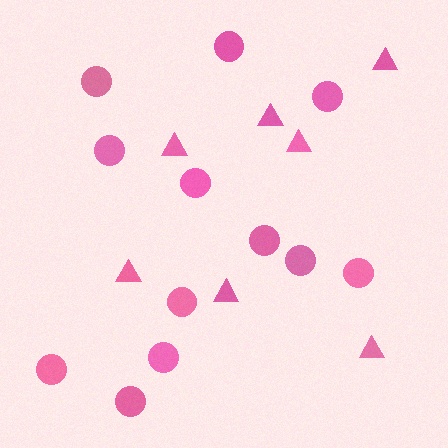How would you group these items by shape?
There are 2 groups: one group of circles (12) and one group of triangles (7).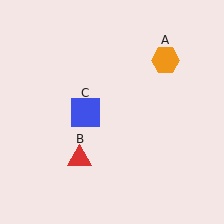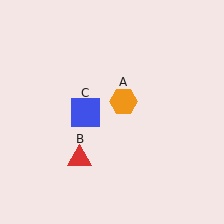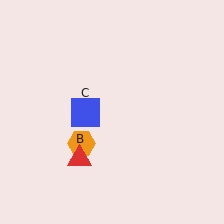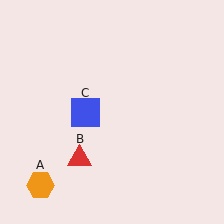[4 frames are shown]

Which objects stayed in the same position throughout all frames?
Red triangle (object B) and blue square (object C) remained stationary.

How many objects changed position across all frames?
1 object changed position: orange hexagon (object A).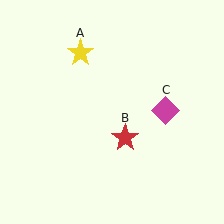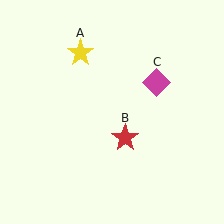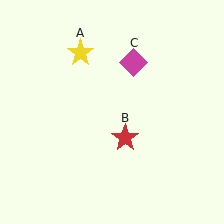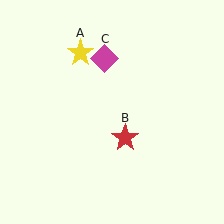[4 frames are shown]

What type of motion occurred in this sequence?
The magenta diamond (object C) rotated counterclockwise around the center of the scene.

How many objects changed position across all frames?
1 object changed position: magenta diamond (object C).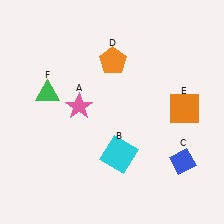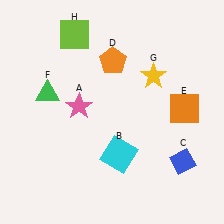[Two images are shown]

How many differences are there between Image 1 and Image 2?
There are 2 differences between the two images.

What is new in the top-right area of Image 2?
A yellow star (G) was added in the top-right area of Image 2.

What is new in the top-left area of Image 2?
A lime square (H) was added in the top-left area of Image 2.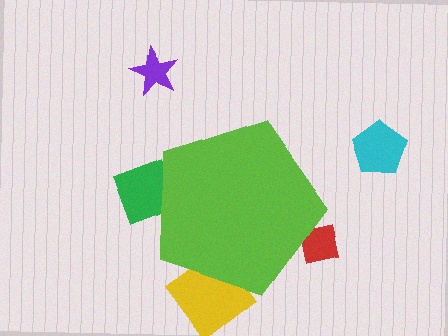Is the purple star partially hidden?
No, the purple star is fully visible.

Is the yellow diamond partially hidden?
Yes, the yellow diamond is partially hidden behind the lime pentagon.